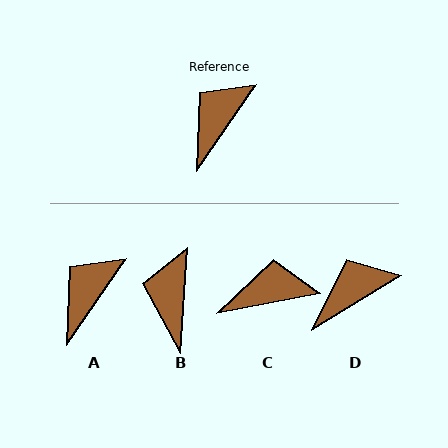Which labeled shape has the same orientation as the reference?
A.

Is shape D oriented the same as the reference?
No, it is off by about 24 degrees.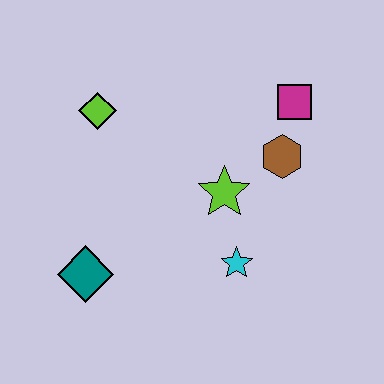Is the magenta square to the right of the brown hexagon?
Yes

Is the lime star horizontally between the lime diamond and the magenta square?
Yes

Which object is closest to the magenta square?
The brown hexagon is closest to the magenta square.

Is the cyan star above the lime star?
No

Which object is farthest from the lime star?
The teal diamond is farthest from the lime star.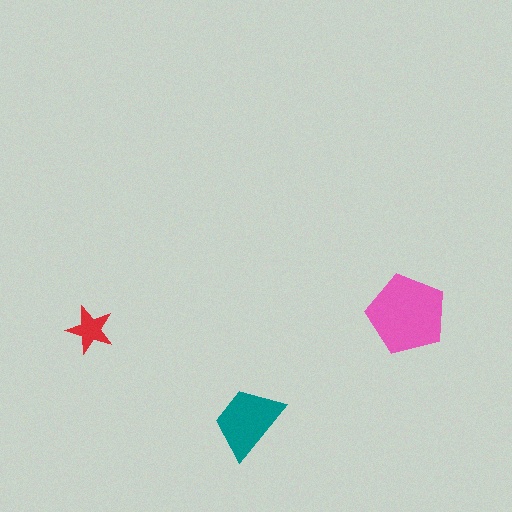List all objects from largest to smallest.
The pink pentagon, the teal trapezoid, the red star.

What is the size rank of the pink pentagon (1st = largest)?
1st.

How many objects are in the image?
There are 3 objects in the image.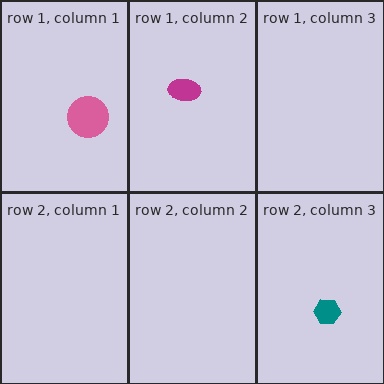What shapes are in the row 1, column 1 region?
The pink circle.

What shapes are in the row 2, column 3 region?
The teal hexagon.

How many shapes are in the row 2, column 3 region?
1.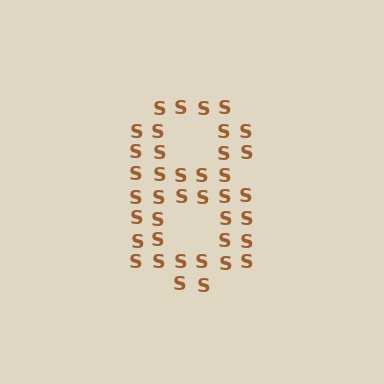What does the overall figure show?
The overall figure shows the digit 8.